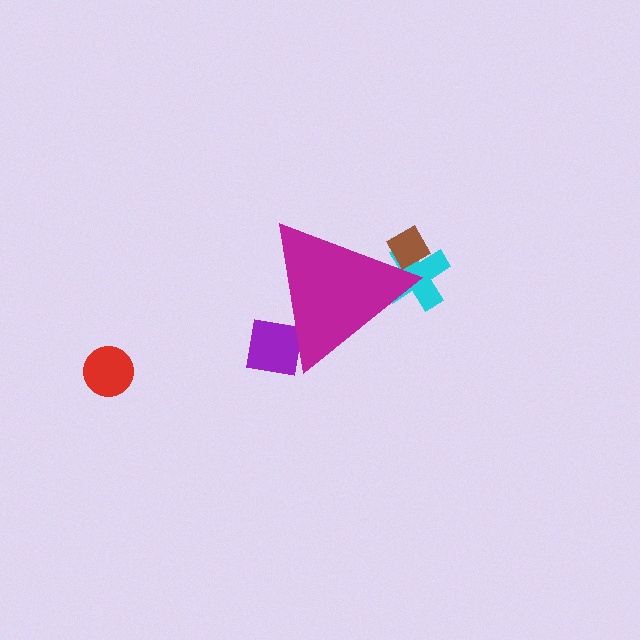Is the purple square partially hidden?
Yes, the purple square is partially hidden behind the magenta triangle.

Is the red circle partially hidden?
No, the red circle is fully visible.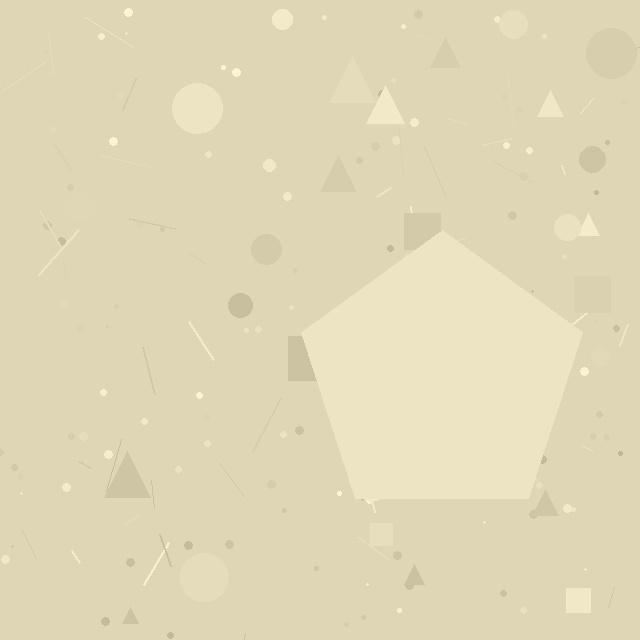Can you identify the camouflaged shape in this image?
The camouflaged shape is a pentagon.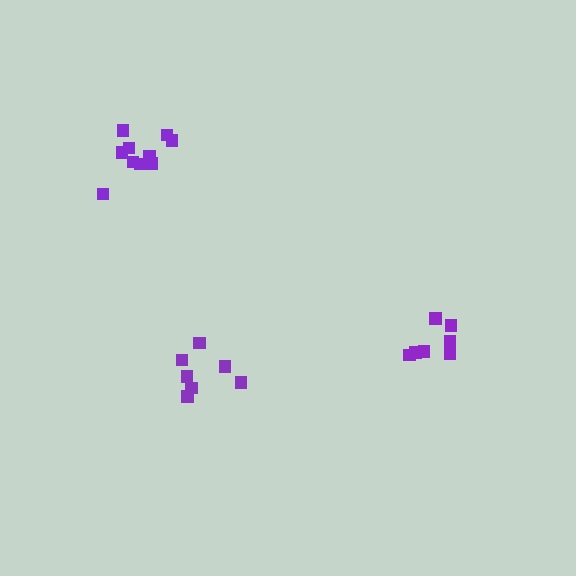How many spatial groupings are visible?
There are 3 spatial groupings.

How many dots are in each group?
Group 1: 10 dots, Group 2: 7 dots, Group 3: 7 dots (24 total).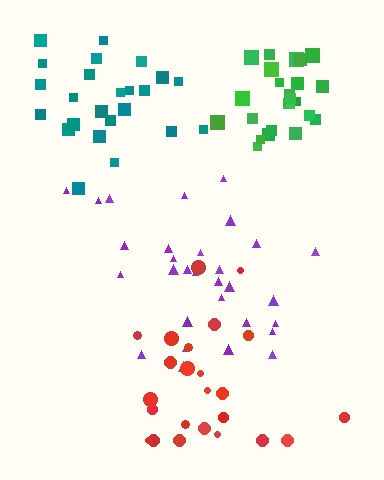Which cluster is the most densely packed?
Green.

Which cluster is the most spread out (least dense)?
Purple.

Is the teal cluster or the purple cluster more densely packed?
Teal.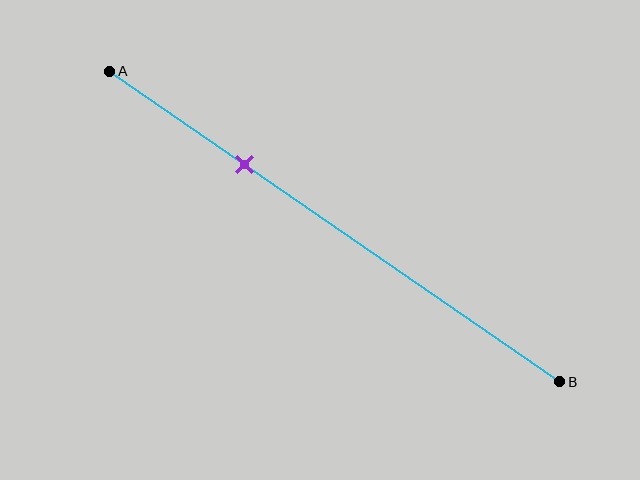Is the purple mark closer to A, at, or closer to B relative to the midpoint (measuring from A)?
The purple mark is closer to point A than the midpoint of segment AB.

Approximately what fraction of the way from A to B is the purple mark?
The purple mark is approximately 30% of the way from A to B.